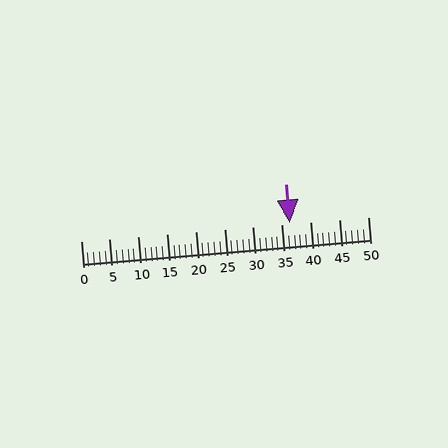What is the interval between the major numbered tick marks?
The major tick marks are spaced 5 units apart.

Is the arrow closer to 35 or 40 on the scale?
The arrow is closer to 35.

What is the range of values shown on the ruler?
The ruler shows values from 0 to 50.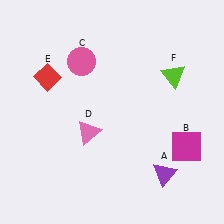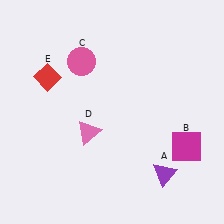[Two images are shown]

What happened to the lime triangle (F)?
The lime triangle (F) was removed in Image 2. It was in the top-right area of Image 1.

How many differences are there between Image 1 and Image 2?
There is 1 difference between the two images.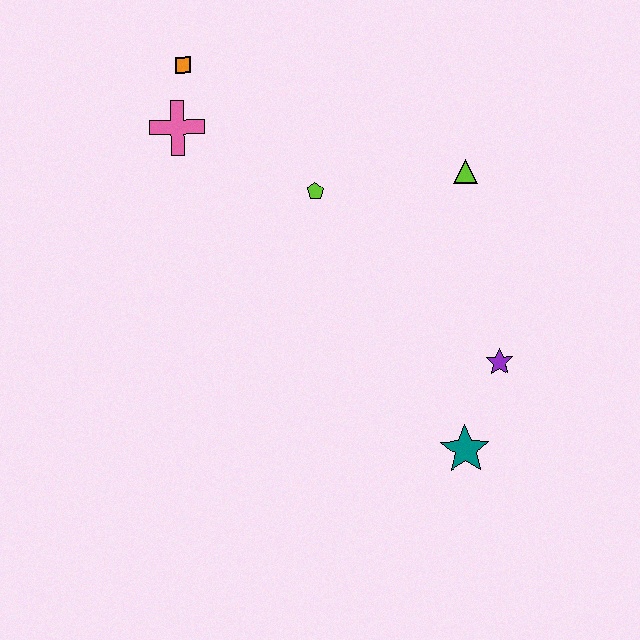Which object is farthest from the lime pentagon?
The teal star is farthest from the lime pentagon.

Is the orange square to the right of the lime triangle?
No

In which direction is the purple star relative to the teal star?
The purple star is above the teal star.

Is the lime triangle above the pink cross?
No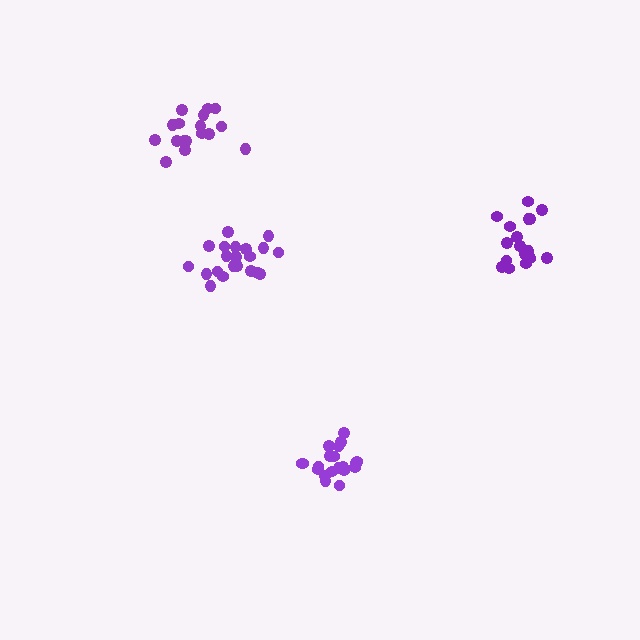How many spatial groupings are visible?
There are 4 spatial groupings.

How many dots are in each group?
Group 1: 18 dots, Group 2: 21 dots, Group 3: 21 dots, Group 4: 17 dots (77 total).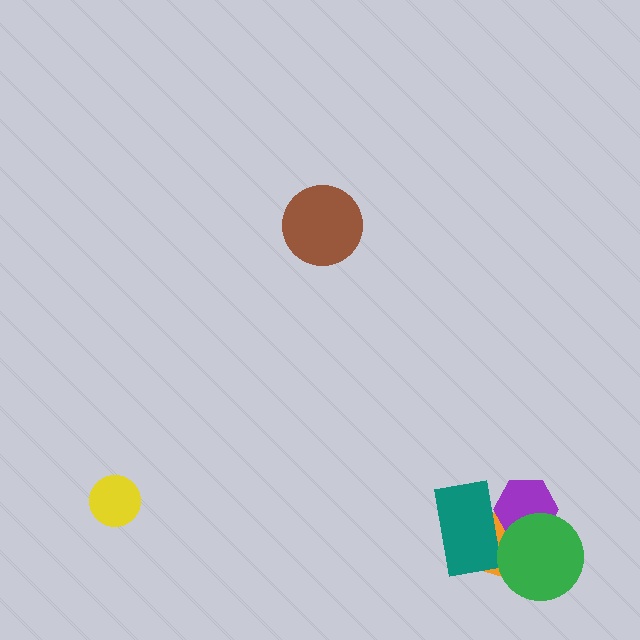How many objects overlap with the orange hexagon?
3 objects overlap with the orange hexagon.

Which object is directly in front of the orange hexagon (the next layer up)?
The purple hexagon is directly in front of the orange hexagon.